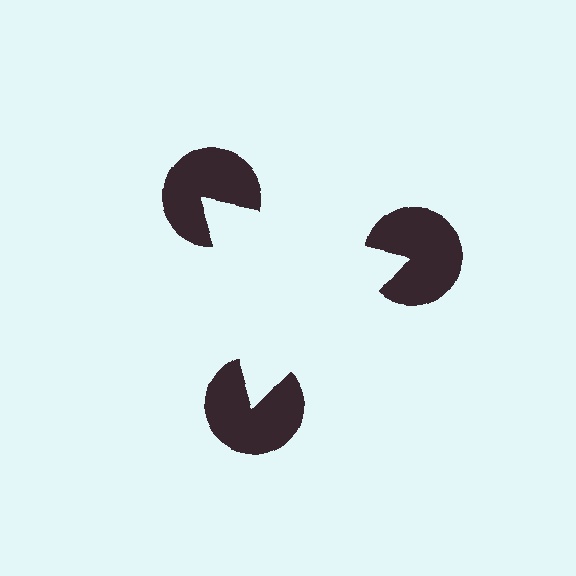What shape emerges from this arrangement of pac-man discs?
An illusory triangle — its edges are inferred from the aligned wedge cuts in the pac-man discs, not physically drawn.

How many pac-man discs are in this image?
There are 3 — one at each vertex of the illusory triangle.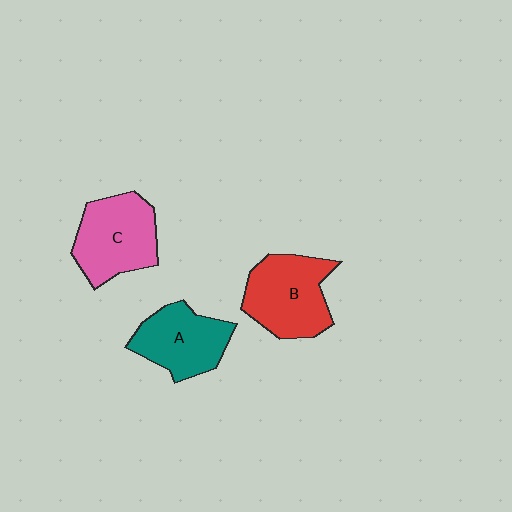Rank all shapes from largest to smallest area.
From largest to smallest: B (red), C (pink), A (teal).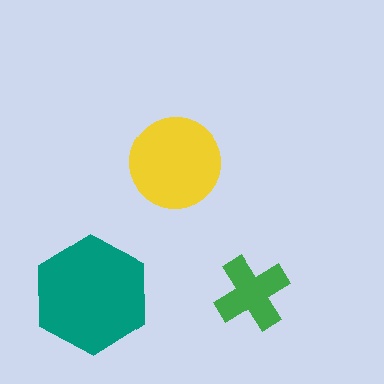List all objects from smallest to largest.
The green cross, the yellow circle, the teal hexagon.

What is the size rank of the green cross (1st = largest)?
3rd.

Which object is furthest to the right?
The green cross is rightmost.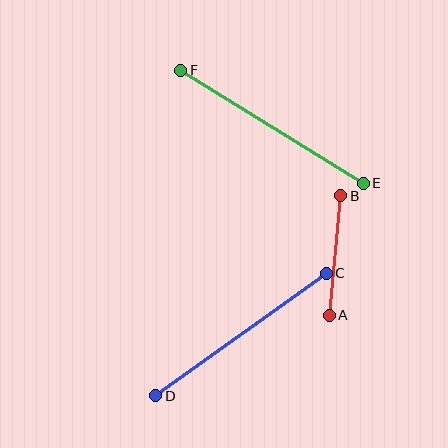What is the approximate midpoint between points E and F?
The midpoint is at approximately (272, 127) pixels.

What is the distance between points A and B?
The distance is approximately 120 pixels.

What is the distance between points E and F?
The distance is approximately 215 pixels.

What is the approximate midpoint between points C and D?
The midpoint is at approximately (241, 335) pixels.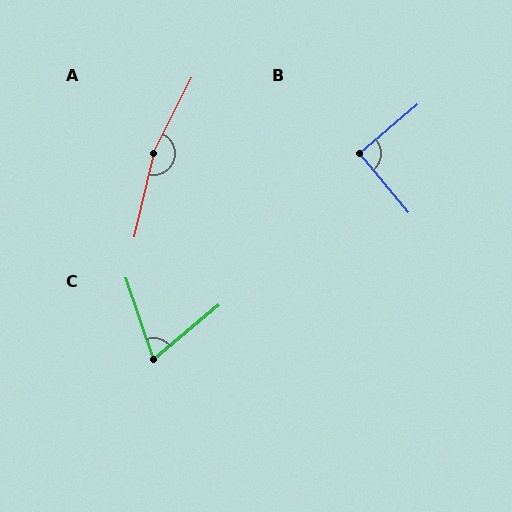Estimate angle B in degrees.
Approximately 90 degrees.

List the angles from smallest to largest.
C (69°), B (90°), A (166°).